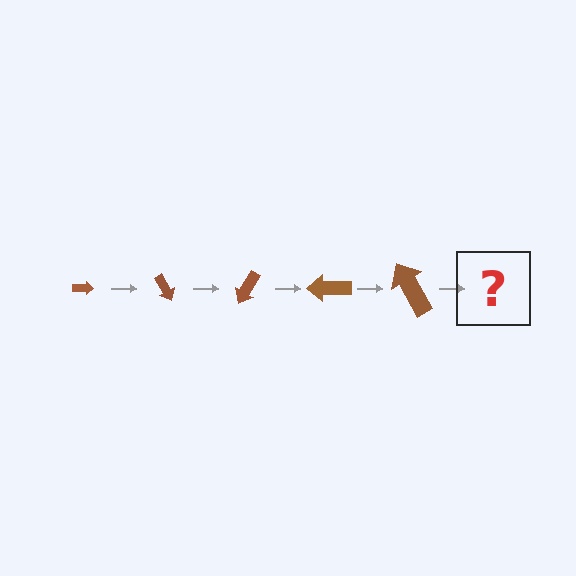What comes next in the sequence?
The next element should be an arrow, larger than the previous one and rotated 300 degrees from the start.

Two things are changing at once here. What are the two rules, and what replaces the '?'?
The two rules are that the arrow grows larger each step and it rotates 60 degrees each step. The '?' should be an arrow, larger than the previous one and rotated 300 degrees from the start.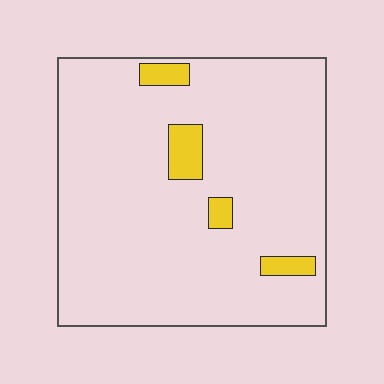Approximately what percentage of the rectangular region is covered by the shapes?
Approximately 5%.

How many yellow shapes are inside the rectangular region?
4.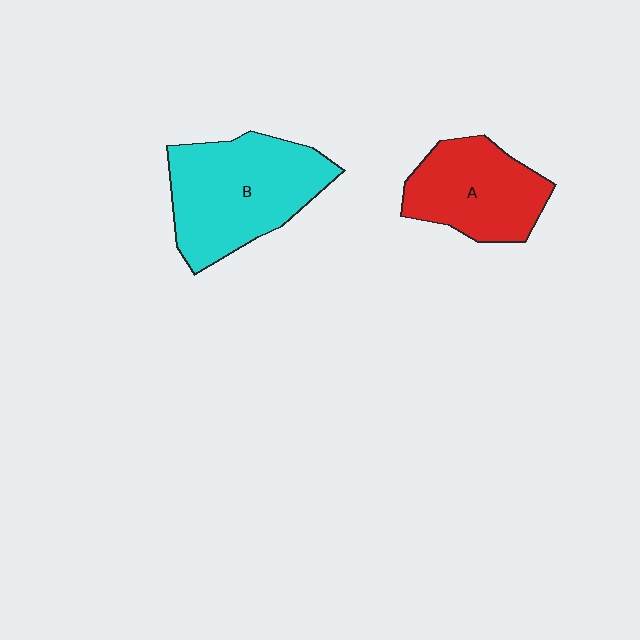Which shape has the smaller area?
Shape A (red).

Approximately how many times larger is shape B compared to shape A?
Approximately 1.3 times.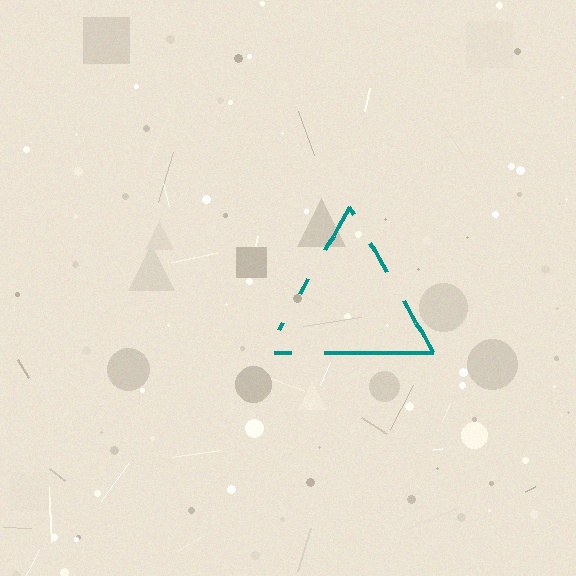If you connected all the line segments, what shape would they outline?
They would outline a triangle.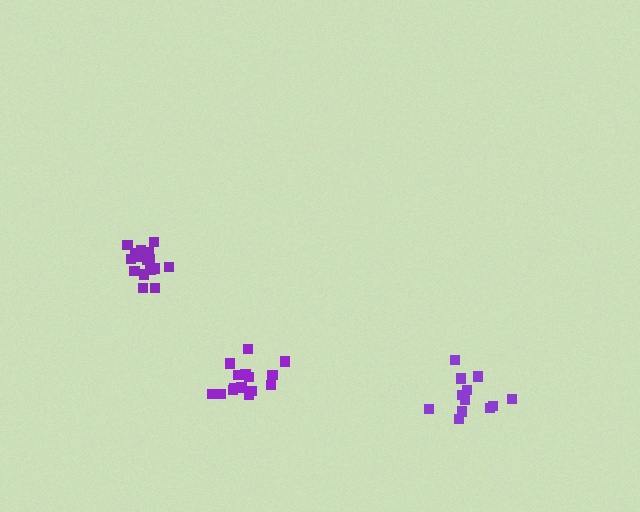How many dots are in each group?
Group 1: 18 dots, Group 2: 12 dots, Group 3: 16 dots (46 total).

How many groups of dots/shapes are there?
There are 3 groups.